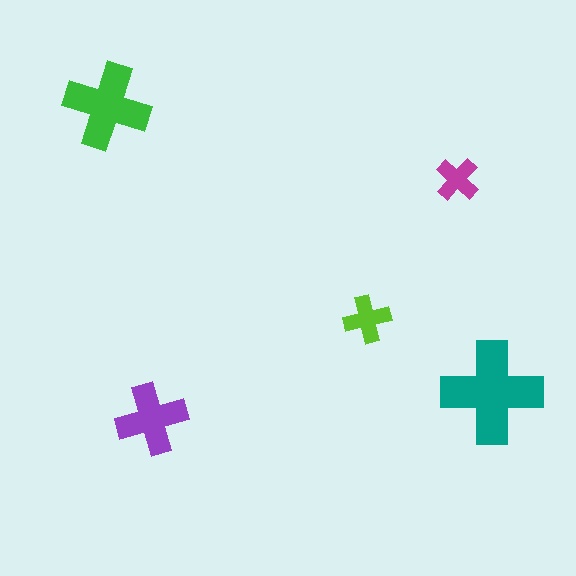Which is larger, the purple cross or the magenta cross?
The purple one.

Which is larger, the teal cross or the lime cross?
The teal one.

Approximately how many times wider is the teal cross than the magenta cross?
About 2.5 times wider.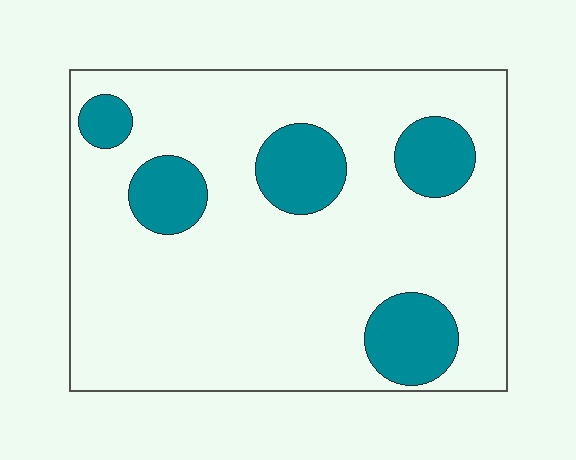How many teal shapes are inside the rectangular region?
5.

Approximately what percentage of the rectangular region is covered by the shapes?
Approximately 20%.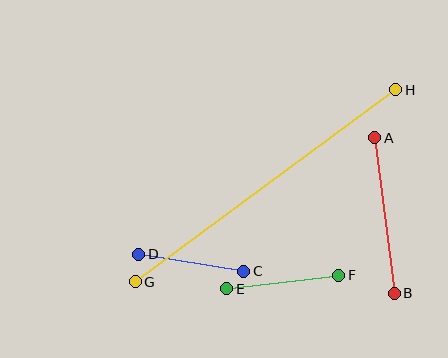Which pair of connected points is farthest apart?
Points G and H are farthest apart.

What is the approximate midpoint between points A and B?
The midpoint is at approximately (384, 215) pixels.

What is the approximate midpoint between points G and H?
The midpoint is at approximately (265, 186) pixels.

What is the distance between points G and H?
The distance is approximately 324 pixels.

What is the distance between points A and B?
The distance is approximately 157 pixels.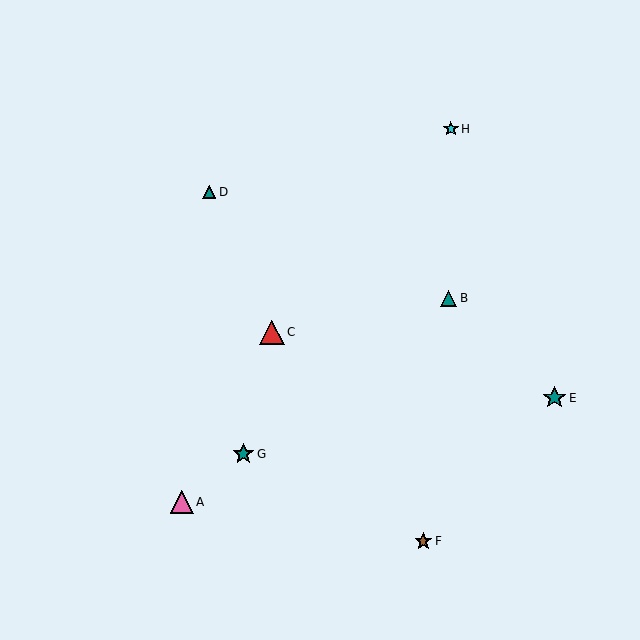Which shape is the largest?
The red triangle (labeled C) is the largest.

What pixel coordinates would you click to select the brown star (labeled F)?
Click at (423, 541) to select the brown star F.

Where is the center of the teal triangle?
The center of the teal triangle is at (449, 298).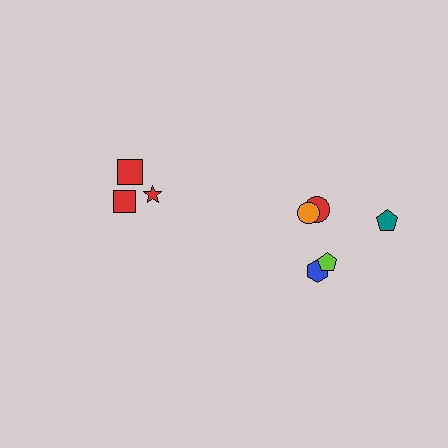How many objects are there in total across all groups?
There are 8 objects.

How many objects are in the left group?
There are 3 objects.